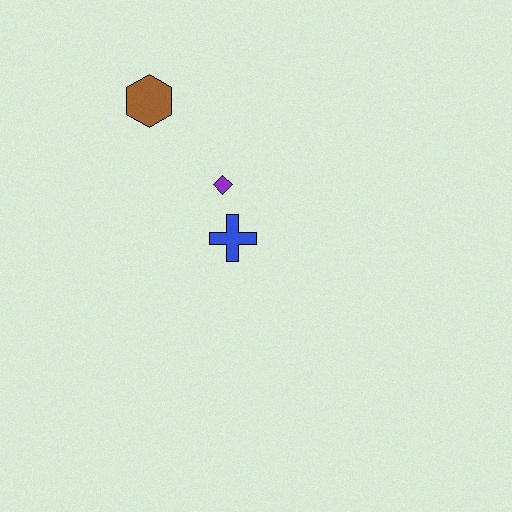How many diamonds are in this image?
There is 1 diamond.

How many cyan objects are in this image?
There are no cyan objects.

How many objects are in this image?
There are 3 objects.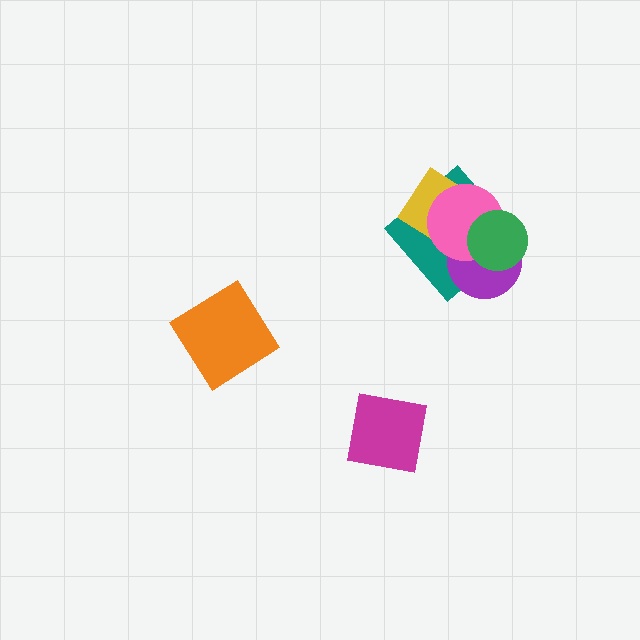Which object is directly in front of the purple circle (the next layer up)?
The pink circle is directly in front of the purple circle.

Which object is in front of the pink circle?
The green circle is in front of the pink circle.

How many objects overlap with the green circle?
3 objects overlap with the green circle.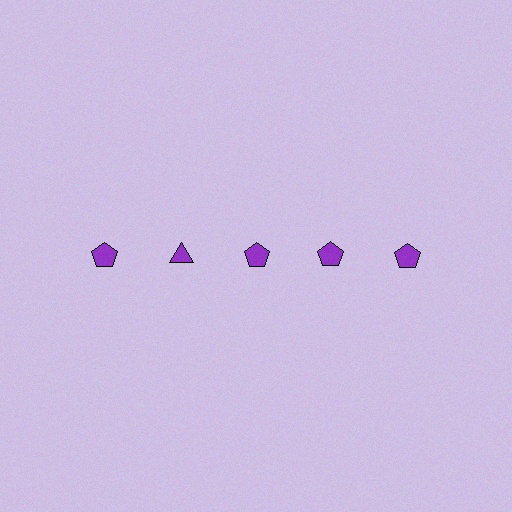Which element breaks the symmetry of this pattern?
The purple triangle in the top row, second from left column breaks the symmetry. All other shapes are purple pentagons.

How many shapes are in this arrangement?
There are 5 shapes arranged in a grid pattern.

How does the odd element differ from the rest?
It has a different shape: triangle instead of pentagon.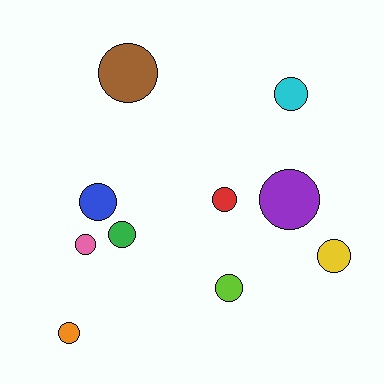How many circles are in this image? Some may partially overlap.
There are 10 circles.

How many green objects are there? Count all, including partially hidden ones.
There is 1 green object.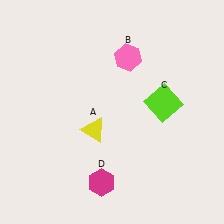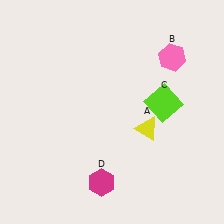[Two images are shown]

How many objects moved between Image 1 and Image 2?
2 objects moved between the two images.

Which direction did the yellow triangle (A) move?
The yellow triangle (A) moved right.